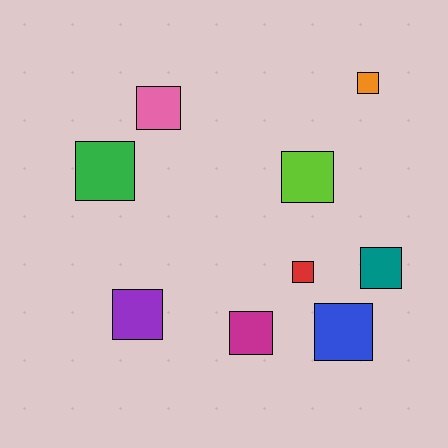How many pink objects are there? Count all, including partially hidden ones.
There is 1 pink object.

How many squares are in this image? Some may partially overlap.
There are 9 squares.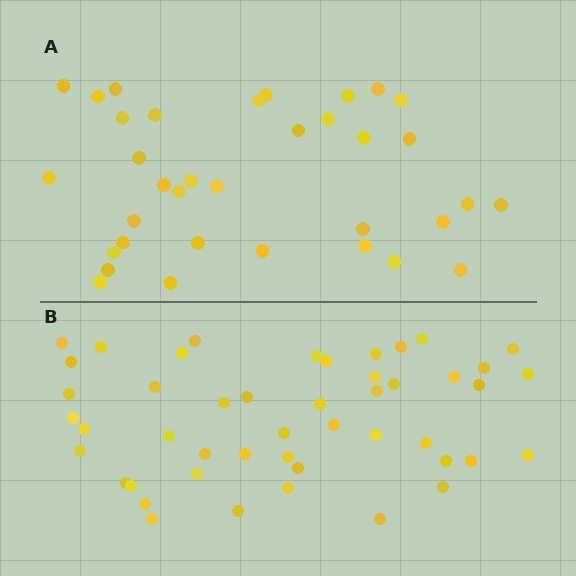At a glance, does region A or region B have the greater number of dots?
Region B (the bottom region) has more dots.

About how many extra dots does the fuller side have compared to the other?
Region B has roughly 12 or so more dots than region A.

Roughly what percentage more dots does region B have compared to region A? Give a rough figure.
About 35% more.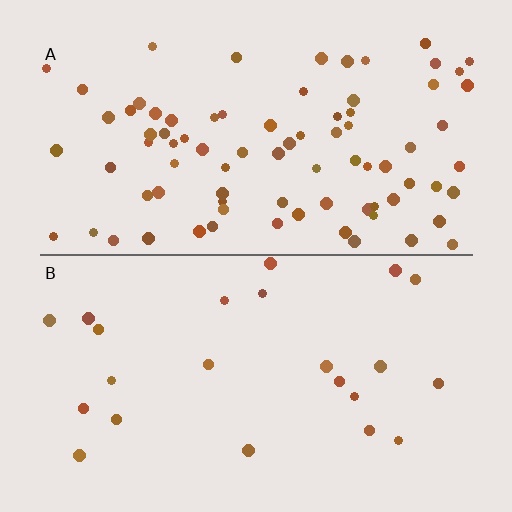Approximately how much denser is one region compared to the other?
Approximately 3.6× — region A over region B.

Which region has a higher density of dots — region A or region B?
A (the top).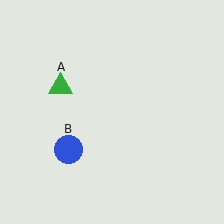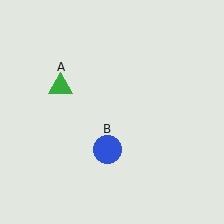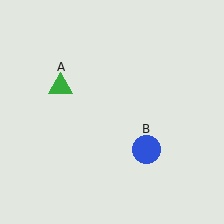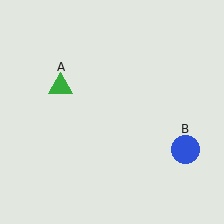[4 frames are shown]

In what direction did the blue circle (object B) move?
The blue circle (object B) moved right.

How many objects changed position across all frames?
1 object changed position: blue circle (object B).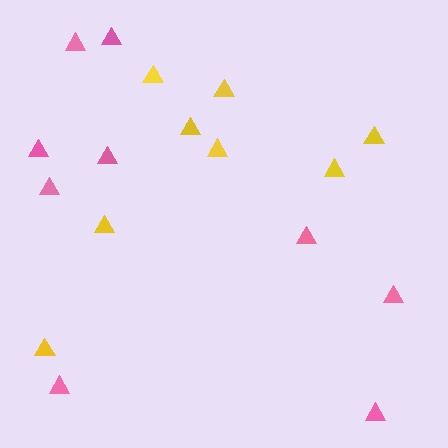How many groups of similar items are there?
There are 2 groups: one group of yellow triangles (8) and one group of pink triangles (9).